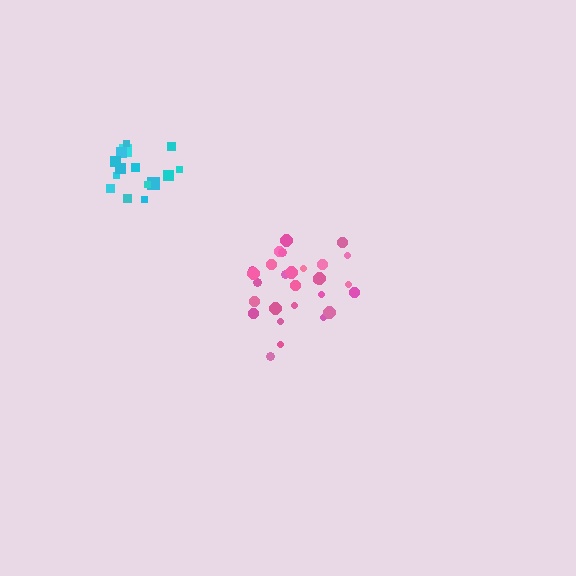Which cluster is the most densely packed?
Pink.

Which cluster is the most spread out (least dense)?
Cyan.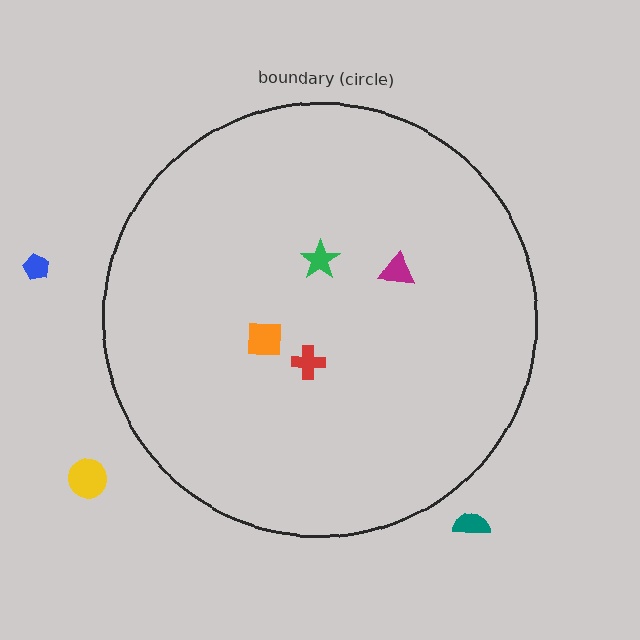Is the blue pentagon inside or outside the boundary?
Outside.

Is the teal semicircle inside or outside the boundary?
Outside.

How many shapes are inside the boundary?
4 inside, 3 outside.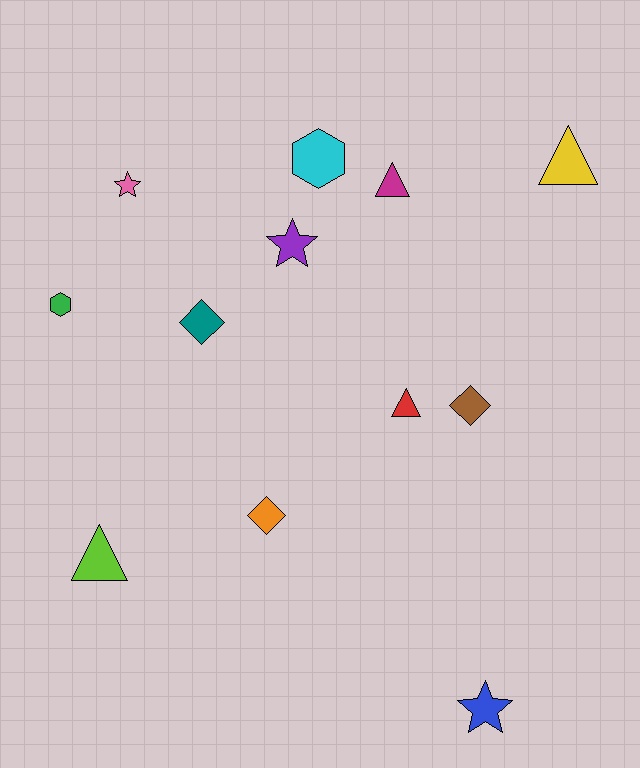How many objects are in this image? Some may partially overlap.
There are 12 objects.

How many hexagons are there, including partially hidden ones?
There are 2 hexagons.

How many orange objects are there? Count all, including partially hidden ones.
There is 1 orange object.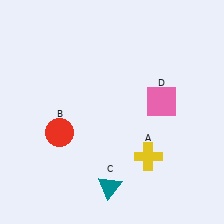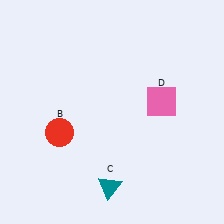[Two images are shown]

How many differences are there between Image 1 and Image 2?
There is 1 difference between the two images.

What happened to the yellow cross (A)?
The yellow cross (A) was removed in Image 2. It was in the bottom-right area of Image 1.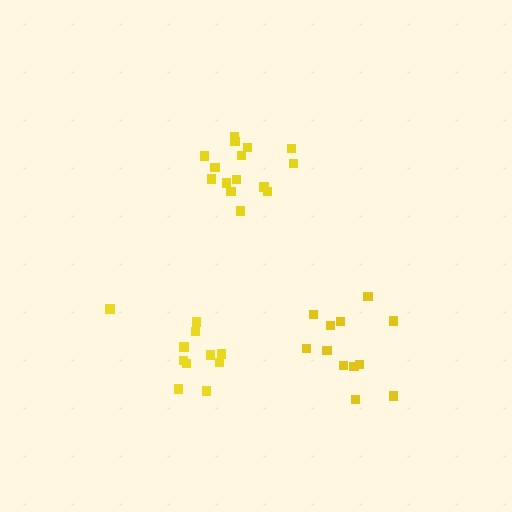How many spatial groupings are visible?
There are 3 spatial groupings.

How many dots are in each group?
Group 1: 12 dots, Group 2: 15 dots, Group 3: 12 dots (39 total).